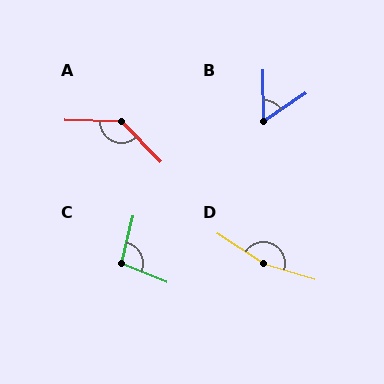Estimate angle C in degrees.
Approximately 98 degrees.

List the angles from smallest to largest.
B (57°), C (98°), A (135°), D (164°).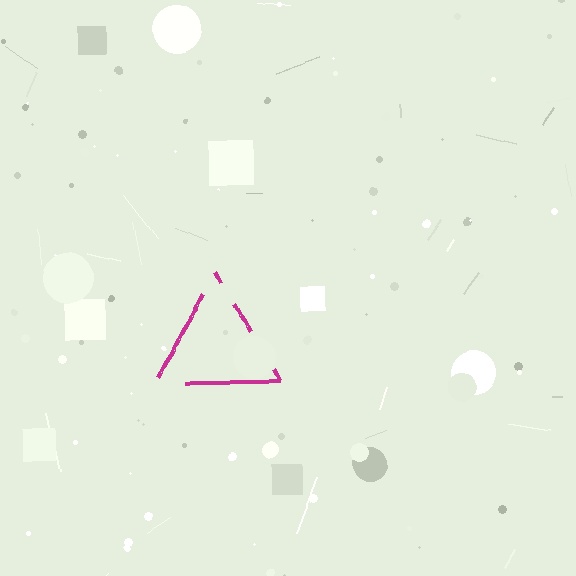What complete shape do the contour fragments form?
The contour fragments form a triangle.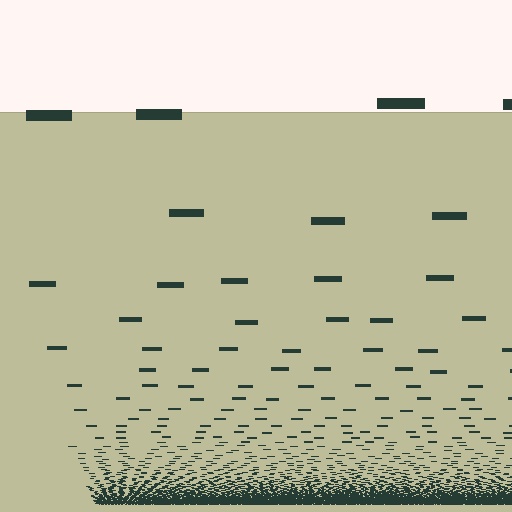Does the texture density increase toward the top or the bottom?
Density increases toward the bottom.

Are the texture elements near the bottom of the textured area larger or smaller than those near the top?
Smaller. The gradient is inverted — elements near the bottom are smaller and denser.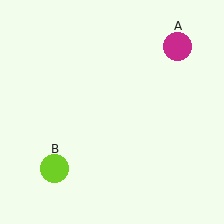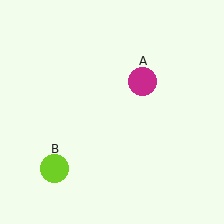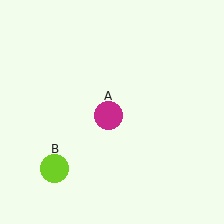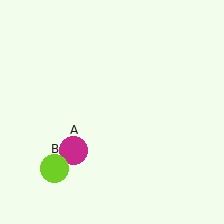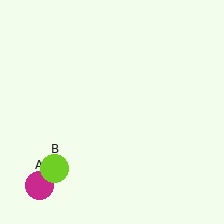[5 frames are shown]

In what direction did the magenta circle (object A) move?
The magenta circle (object A) moved down and to the left.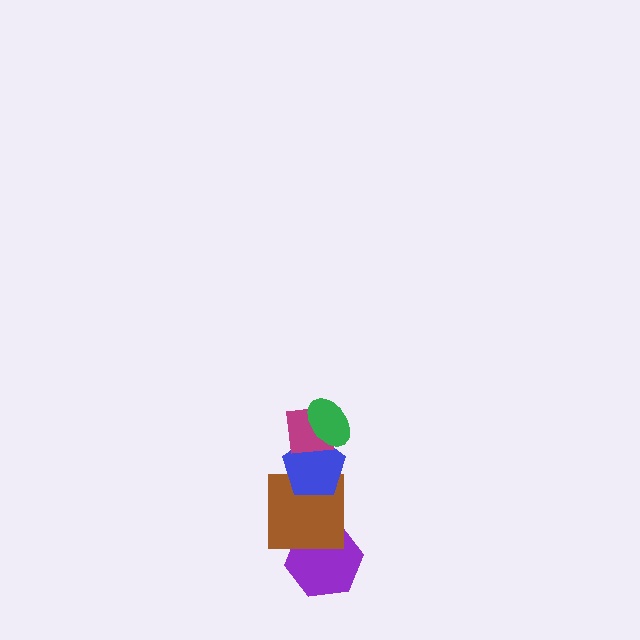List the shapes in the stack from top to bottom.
From top to bottom: the green ellipse, the magenta square, the blue pentagon, the brown square, the purple hexagon.